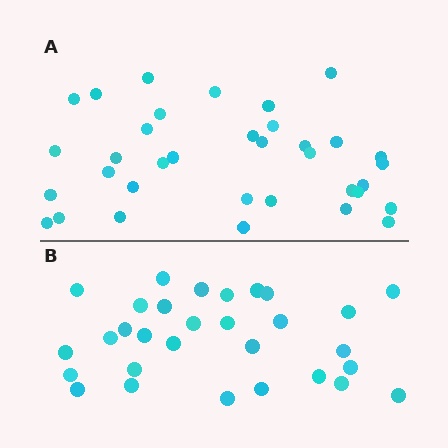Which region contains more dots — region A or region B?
Region A (the top region) has more dots.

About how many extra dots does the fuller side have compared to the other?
Region A has about 5 more dots than region B.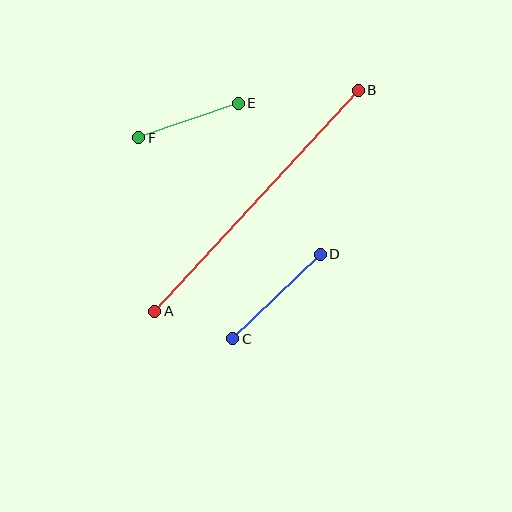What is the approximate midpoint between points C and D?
The midpoint is at approximately (277, 296) pixels.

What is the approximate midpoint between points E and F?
The midpoint is at approximately (189, 120) pixels.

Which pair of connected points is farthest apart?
Points A and B are farthest apart.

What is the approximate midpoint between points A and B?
The midpoint is at approximately (256, 201) pixels.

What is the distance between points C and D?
The distance is approximately 121 pixels.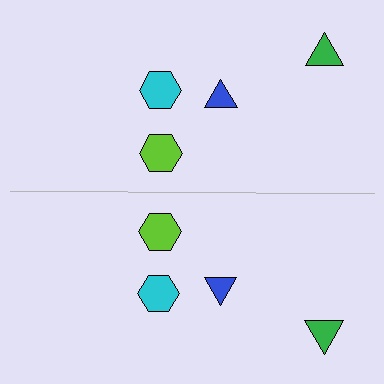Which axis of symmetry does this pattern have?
The pattern has a horizontal axis of symmetry running through the center of the image.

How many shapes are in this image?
There are 8 shapes in this image.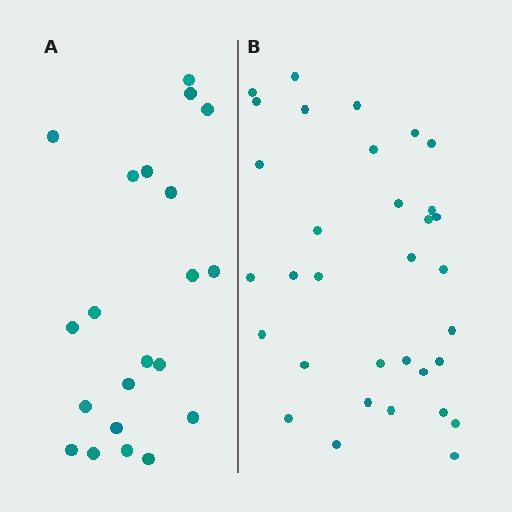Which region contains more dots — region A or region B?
Region B (the right region) has more dots.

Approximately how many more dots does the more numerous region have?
Region B has roughly 12 or so more dots than region A.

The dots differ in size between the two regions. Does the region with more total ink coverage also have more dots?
No. Region A has more total ink coverage because its dots are larger, but region B actually contains more individual dots. Total area can be misleading — the number of items is what matters here.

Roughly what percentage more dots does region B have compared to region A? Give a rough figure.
About 55% more.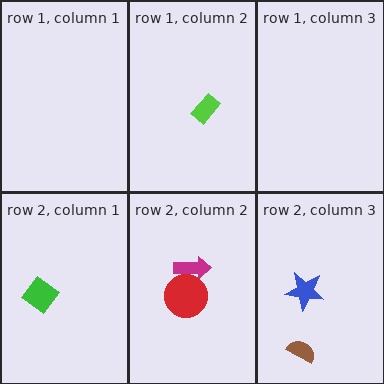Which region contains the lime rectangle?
The row 1, column 2 region.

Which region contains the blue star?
The row 2, column 3 region.